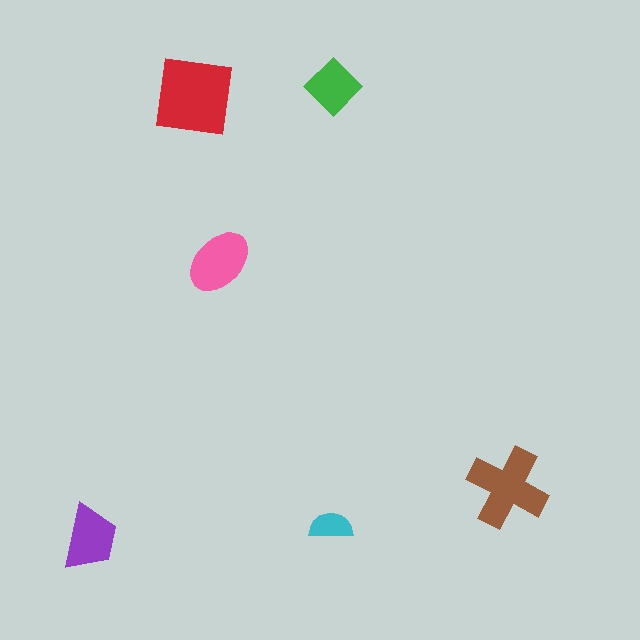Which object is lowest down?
The purple trapezoid is bottommost.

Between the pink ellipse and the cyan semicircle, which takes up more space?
The pink ellipse.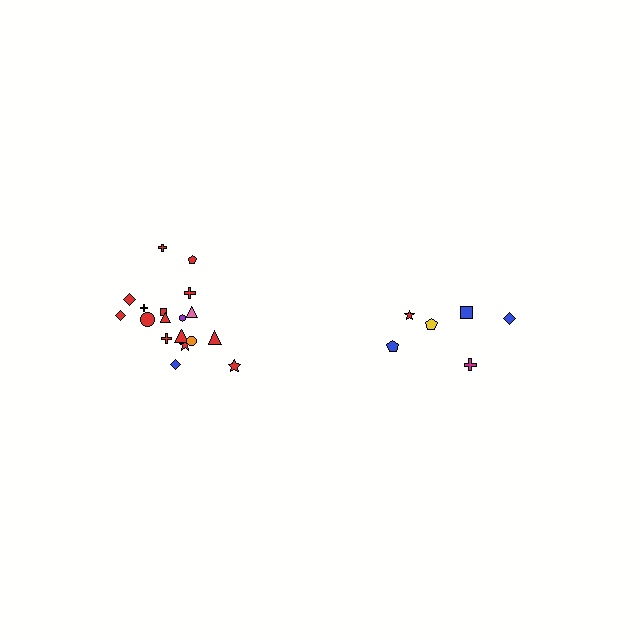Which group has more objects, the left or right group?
The left group.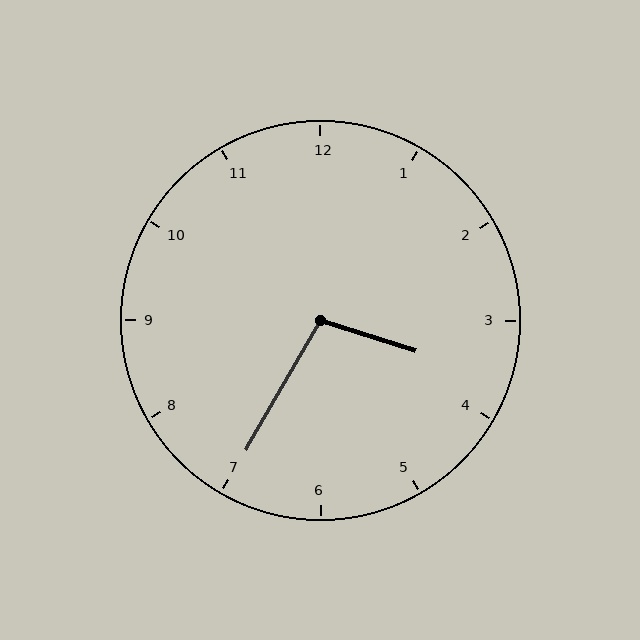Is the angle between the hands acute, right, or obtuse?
It is obtuse.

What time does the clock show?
3:35.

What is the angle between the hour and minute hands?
Approximately 102 degrees.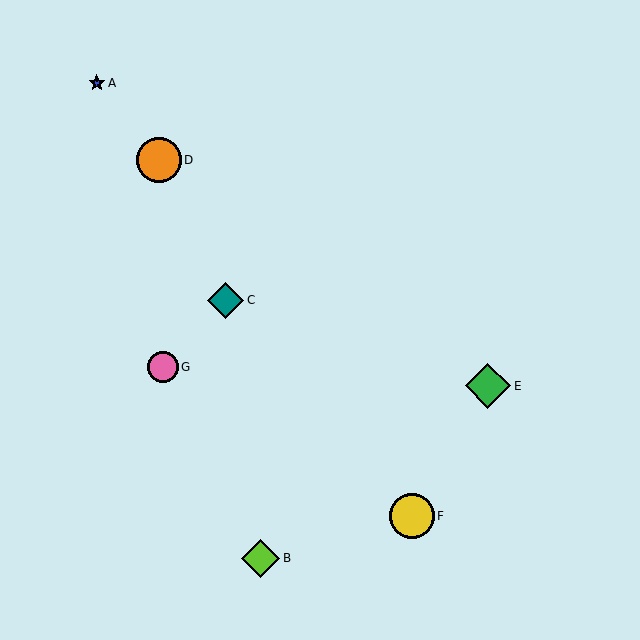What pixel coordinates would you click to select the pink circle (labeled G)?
Click at (163, 367) to select the pink circle G.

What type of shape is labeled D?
Shape D is an orange circle.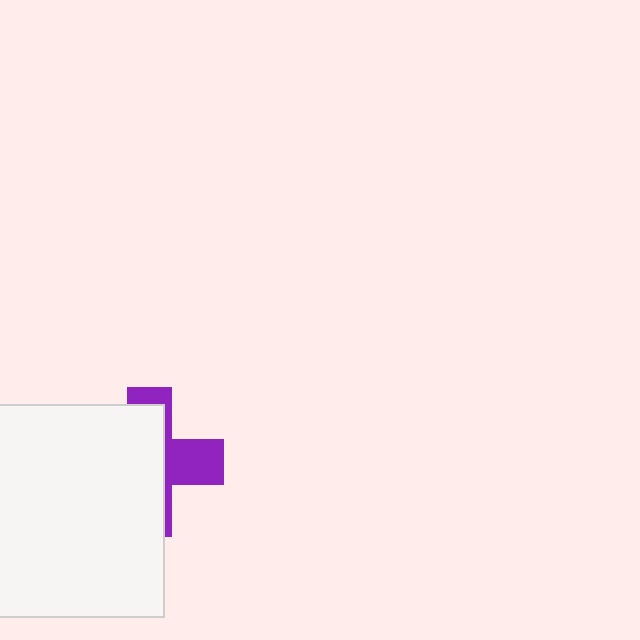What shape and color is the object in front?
The object in front is a white square.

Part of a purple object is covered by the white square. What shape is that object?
It is a cross.